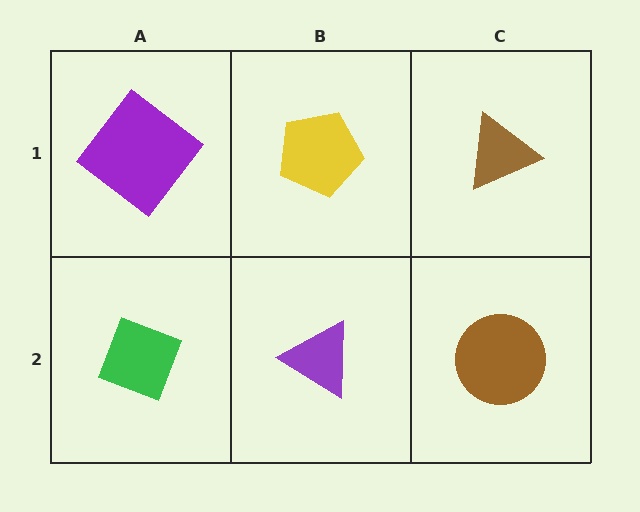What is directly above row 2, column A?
A purple diamond.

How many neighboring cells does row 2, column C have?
2.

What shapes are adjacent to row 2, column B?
A yellow pentagon (row 1, column B), a green diamond (row 2, column A), a brown circle (row 2, column C).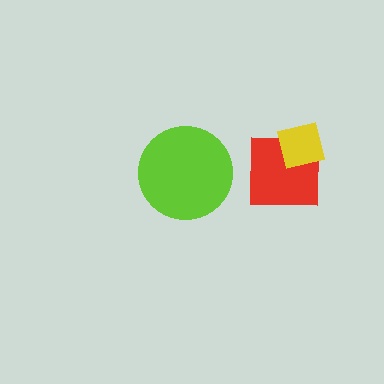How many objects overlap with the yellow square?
1 object overlaps with the yellow square.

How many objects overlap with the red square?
1 object overlaps with the red square.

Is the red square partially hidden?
Yes, it is partially covered by another shape.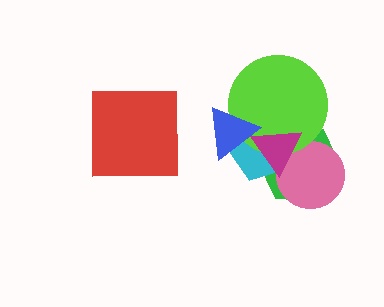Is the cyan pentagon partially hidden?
Yes, it is partially covered by another shape.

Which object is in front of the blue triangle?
The magenta triangle is in front of the blue triangle.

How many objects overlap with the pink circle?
3 objects overlap with the pink circle.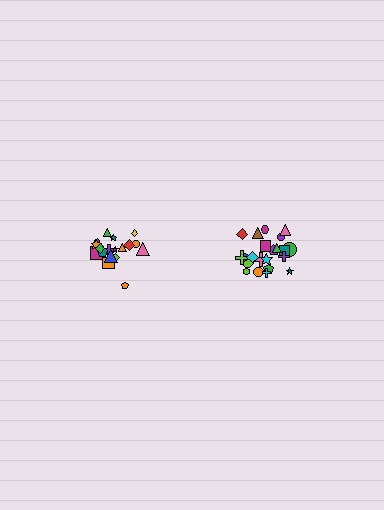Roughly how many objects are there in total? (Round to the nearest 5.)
Roughly 40 objects in total.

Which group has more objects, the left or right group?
The right group.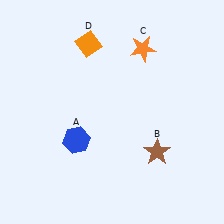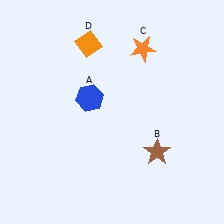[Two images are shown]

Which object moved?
The blue hexagon (A) moved up.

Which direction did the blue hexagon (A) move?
The blue hexagon (A) moved up.